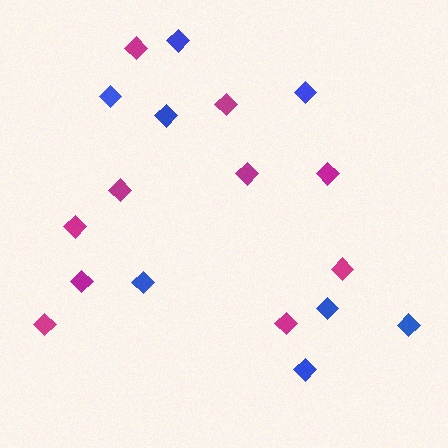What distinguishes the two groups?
There are 2 groups: one group of blue diamonds (8) and one group of magenta diamonds (10).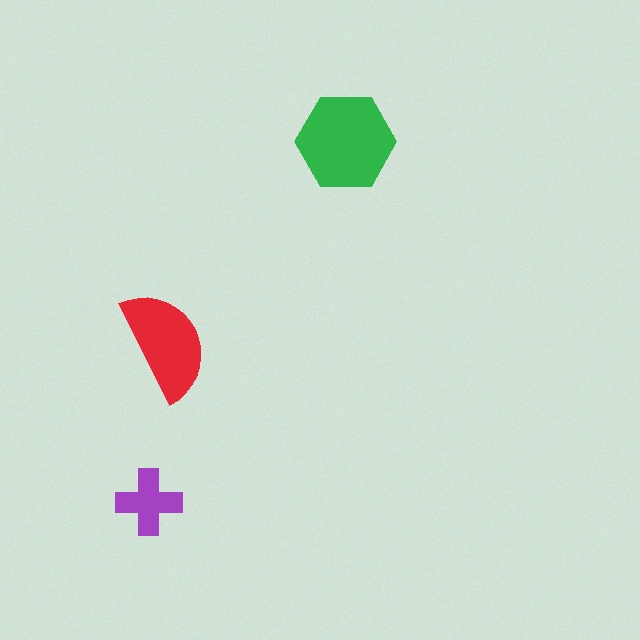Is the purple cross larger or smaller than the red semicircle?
Smaller.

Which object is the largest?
The green hexagon.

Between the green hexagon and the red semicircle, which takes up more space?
The green hexagon.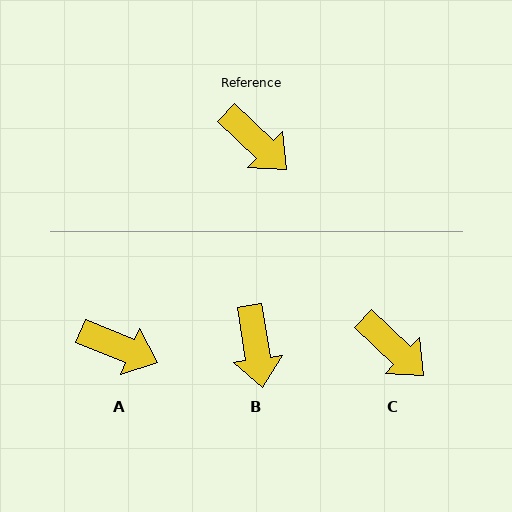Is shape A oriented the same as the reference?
No, it is off by about 21 degrees.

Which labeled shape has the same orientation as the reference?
C.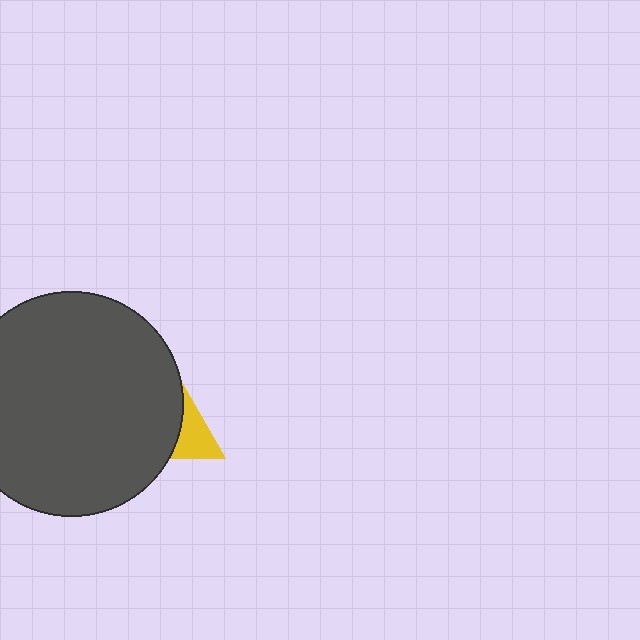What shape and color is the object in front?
The object in front is a dark gray circle.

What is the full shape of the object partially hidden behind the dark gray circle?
The partially hidden object is a yellow triangle.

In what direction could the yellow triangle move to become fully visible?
The yellow triangle could move right. That would shift it out from behind the dark gray circle entirely.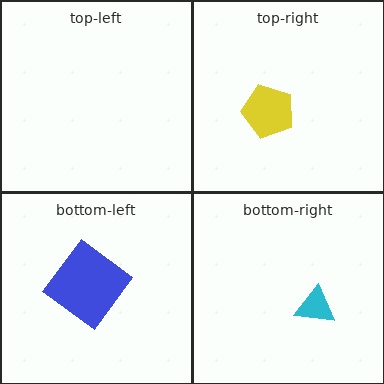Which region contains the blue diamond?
The bottom-left region.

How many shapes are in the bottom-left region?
1.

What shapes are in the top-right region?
The yellow pentagon.